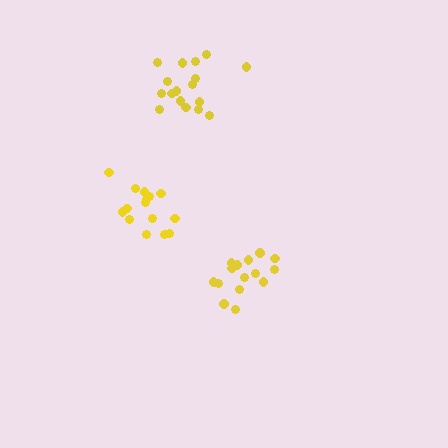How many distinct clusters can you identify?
There are 3 distinct clusters.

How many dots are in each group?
Group 1: 15 dots, Group 2: 17 dots, Group 3: 15 dots (47 total).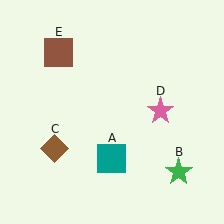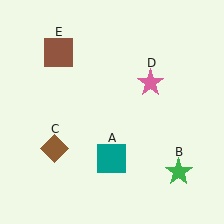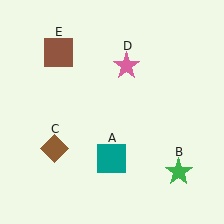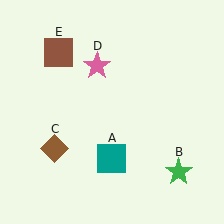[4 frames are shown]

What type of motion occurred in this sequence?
The pink star (object D) rotated counterclockwise around the center of the scene.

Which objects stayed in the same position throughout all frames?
Teal square (object A) and green star (object B) and brown diamond (object C) and brown square (object E) remained stationary.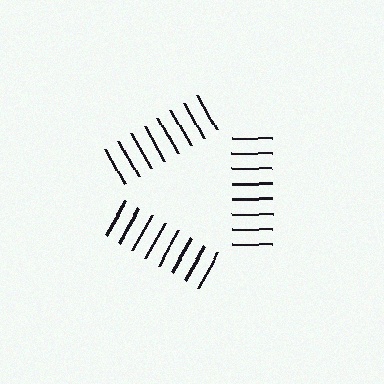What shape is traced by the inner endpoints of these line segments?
An illusory triangle — the line segments terminate on its edges but no continuous stroke is drawn.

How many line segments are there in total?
24 — 8 along each of the 3 edges.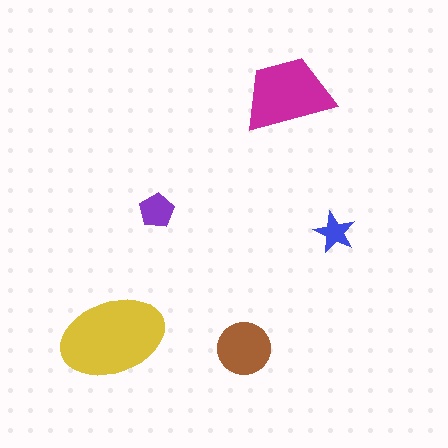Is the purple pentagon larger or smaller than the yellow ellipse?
Smaller.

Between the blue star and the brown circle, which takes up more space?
The brown circle.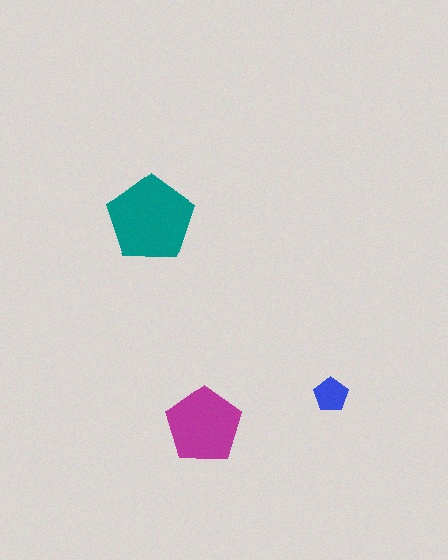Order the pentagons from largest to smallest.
the teal one, the magenta one, the blue one.